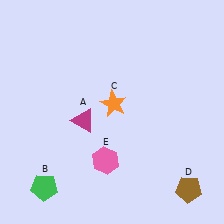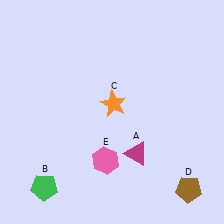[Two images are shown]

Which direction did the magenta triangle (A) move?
The magenta triangle (A) moved right.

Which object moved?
The magenta triangle (A) moved right.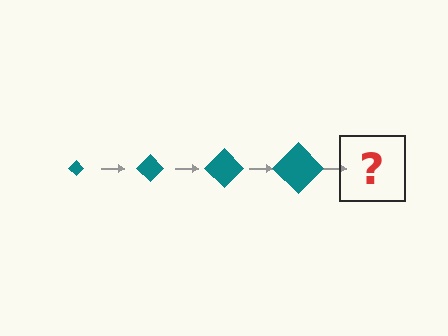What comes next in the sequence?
The next element should be a teal diamond, larger than the previous one.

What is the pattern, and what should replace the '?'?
The pattern is that the diamond gets progressively larger each step. The '?' should be a teal diamond, larger than the previous one.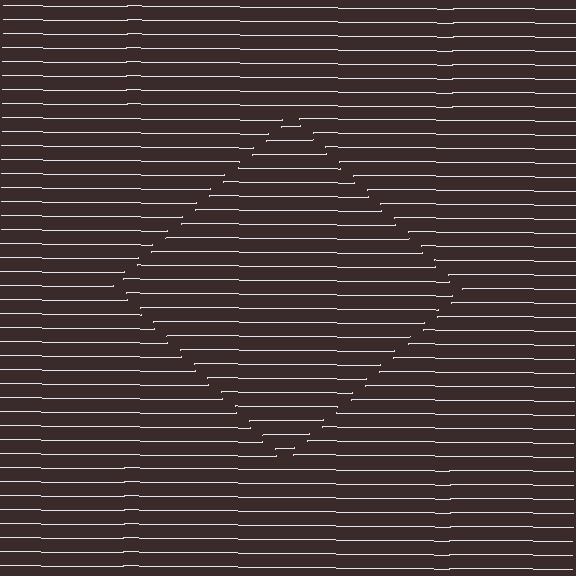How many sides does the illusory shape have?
4 sides — the line-ends trace a square.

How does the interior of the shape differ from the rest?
The interior of the shape contains the same grating, shifted by half a period — the contour is defined by the phase discontinuity where line-ends from the inner and outer gratings abut.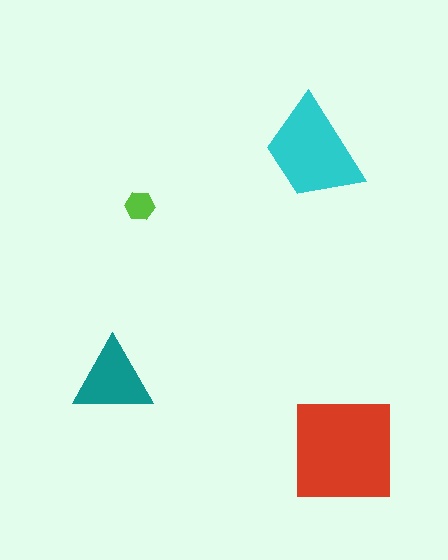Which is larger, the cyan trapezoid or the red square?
The red square.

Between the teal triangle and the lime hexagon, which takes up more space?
The teal triangle.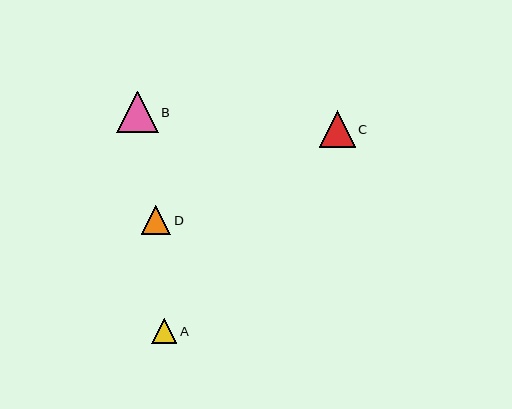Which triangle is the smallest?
Triangle A is the smallest with a size of approximately 26 pixels.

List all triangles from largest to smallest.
From largest to smallest: B, C, D, A.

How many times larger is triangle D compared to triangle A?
Triangle D is approximately 1.1 times the size of triangle A.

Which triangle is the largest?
Triangle B is the largest with a size of approximately 42 pixels.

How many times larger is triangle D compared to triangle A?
Triangle D is approximately 1.1 times the size of triangle A.